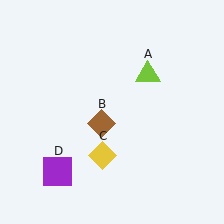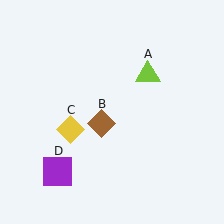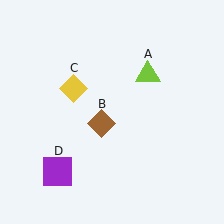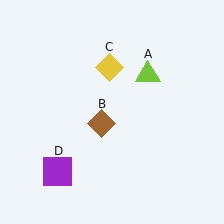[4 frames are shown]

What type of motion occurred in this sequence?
The yellow diamond (object C) rotated clockwise around the center of the scene.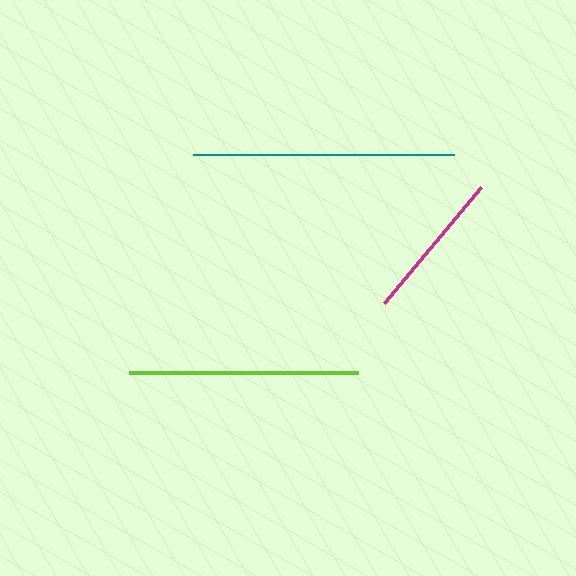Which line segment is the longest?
The teal line is the longest at approximately 261 pixels.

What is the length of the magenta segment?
The magenta segment is approximately 151 pixels long.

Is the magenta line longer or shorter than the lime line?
The lime line is longer than the magenta line.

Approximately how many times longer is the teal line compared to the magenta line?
The teal line is approximately 1.7 times the length of the magenta line.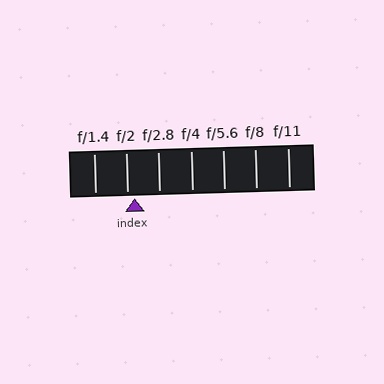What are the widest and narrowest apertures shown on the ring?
The widest aperture shown is f/1.4 and the narrowest is f/11.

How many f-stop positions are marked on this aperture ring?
There are 7 f-stop positions marked.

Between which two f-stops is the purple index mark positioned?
The index mark is between f/2 and f/2.8.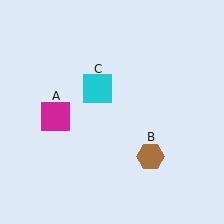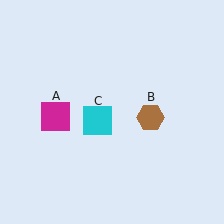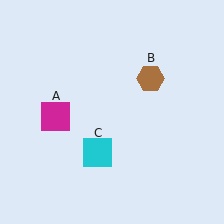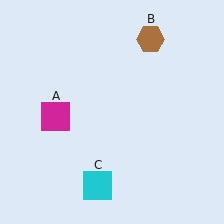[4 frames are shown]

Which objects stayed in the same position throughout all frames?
Magenta square (object A) remained stationary.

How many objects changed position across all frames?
2 objects changed position: brown hexagon (object B), cyan square (object C).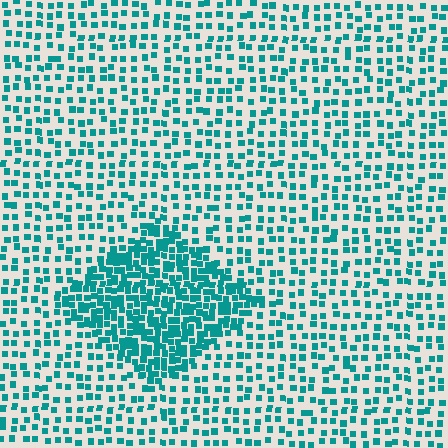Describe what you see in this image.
The image contains small teal elements arranged at two different densities. A diamond-shaped region is visible where the elements are more densely packed than the surrounding area.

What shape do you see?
I see a diamond.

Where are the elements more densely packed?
The elements are more densely packed inside the diamond boundary.